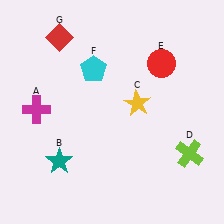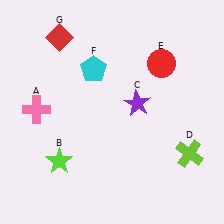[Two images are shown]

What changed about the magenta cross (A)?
In Image 1, A is magenta. In Image 2, it changed to pink.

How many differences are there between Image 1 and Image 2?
There are 3 differences between the two images.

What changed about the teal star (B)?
In Image 1, B is teal. In Image 2, it changed to lime.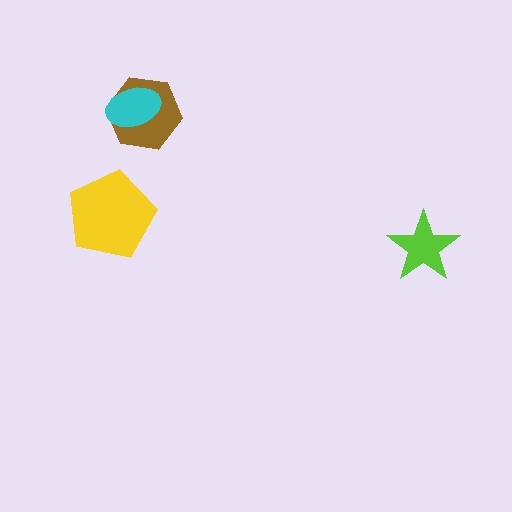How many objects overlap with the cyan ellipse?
1 object overlaps with the cyan ellipse.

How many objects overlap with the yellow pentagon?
0 objects overlap with the yellow pentagon.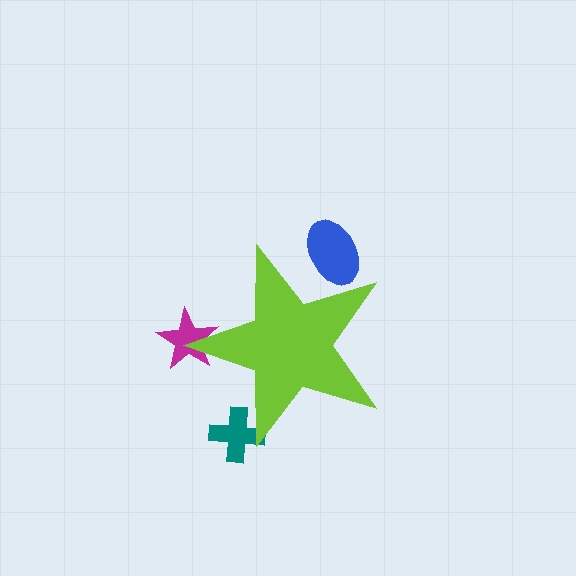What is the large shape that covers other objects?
A lime star.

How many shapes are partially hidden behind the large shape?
3 shapes are partially hidden.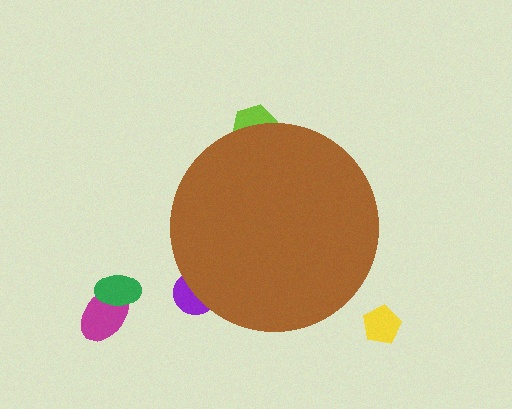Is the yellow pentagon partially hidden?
No, the yellow pentagon is fully visible.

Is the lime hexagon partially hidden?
Yes, the lime hexagon is partially hidden behind the brown circle.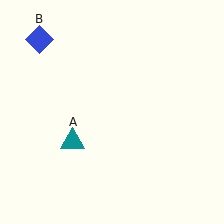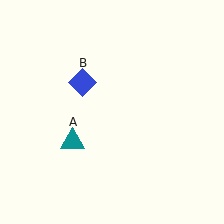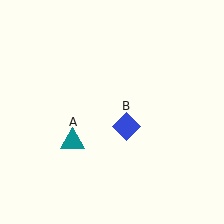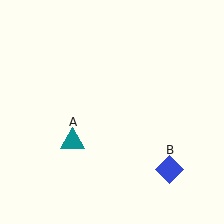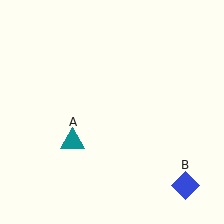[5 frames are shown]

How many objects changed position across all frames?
1 object changed position: blue diamond (object B).